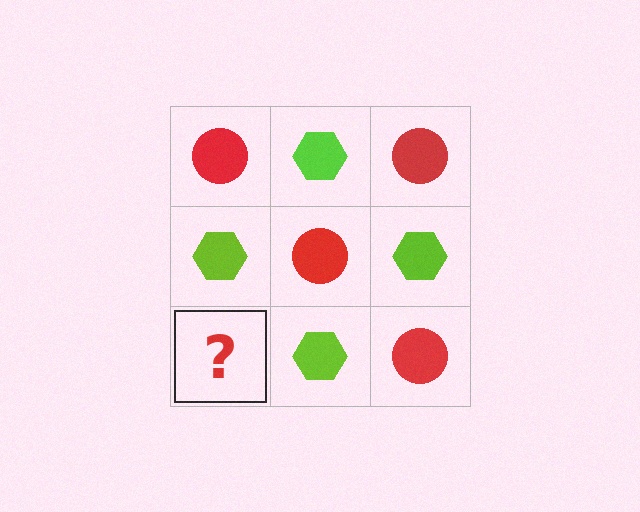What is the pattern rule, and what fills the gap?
The rule is that it alternates red circle and lime hexagon in a checkerboard pattern. The gap should be filled with a red circle.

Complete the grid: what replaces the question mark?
The question mark should be replaced with a red circle.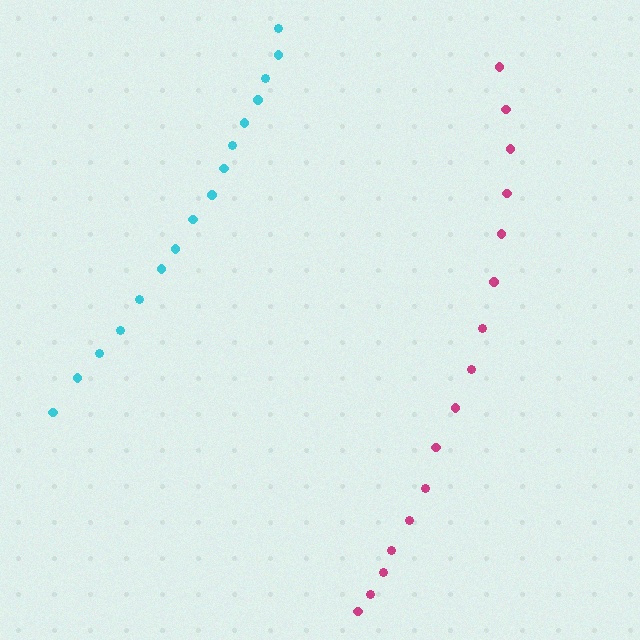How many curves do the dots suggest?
There are 2 distinct paths.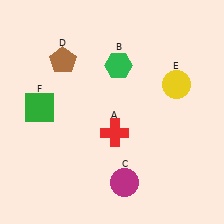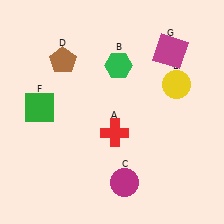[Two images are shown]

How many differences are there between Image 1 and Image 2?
There is 1 difference between the two images.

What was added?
A magenta square (G) was added in Image 2.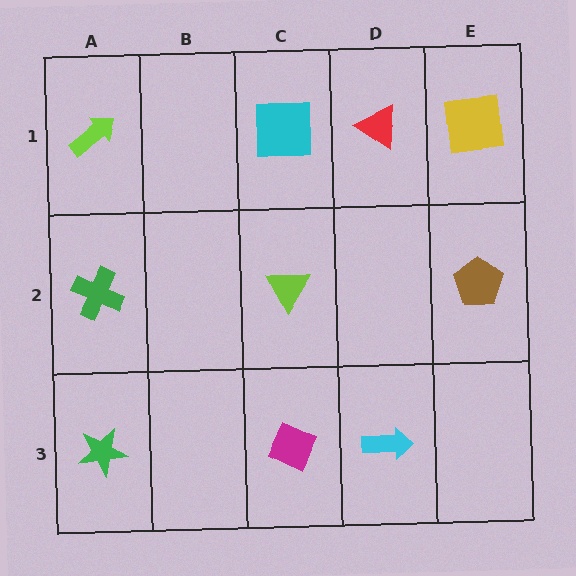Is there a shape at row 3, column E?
No, that cell is empty.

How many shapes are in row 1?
4 shapes.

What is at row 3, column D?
A cyan arrow.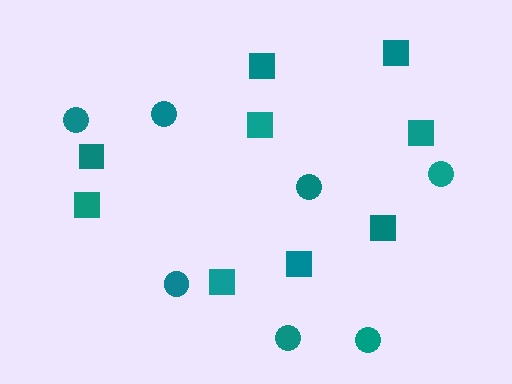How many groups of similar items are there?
There are 2 groups: one group of squares (9) and one group of circles (7).